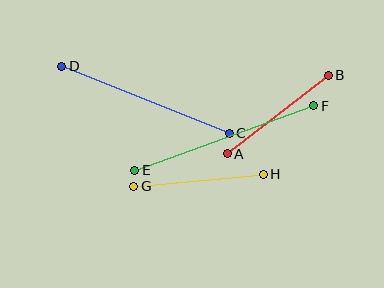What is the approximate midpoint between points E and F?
The midpoint is at approximately (224, 138) pixels.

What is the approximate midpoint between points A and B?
The midpoint is at approximately (278, 115) pixels.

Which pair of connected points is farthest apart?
Points E and F are farthest apart.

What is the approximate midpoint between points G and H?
The midpoint is at approximately (199, 180) pixels.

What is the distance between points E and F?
The distance is approximately 190 pixels.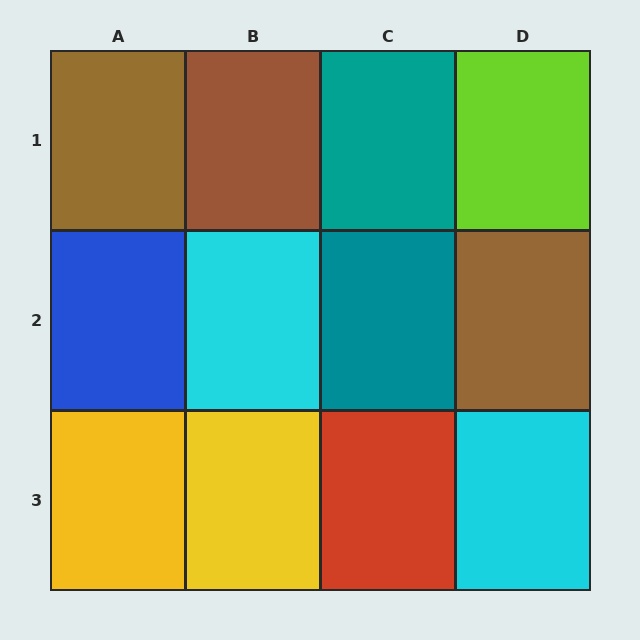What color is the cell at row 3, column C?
Red.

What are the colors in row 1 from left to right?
Brown, brown, teal, lime.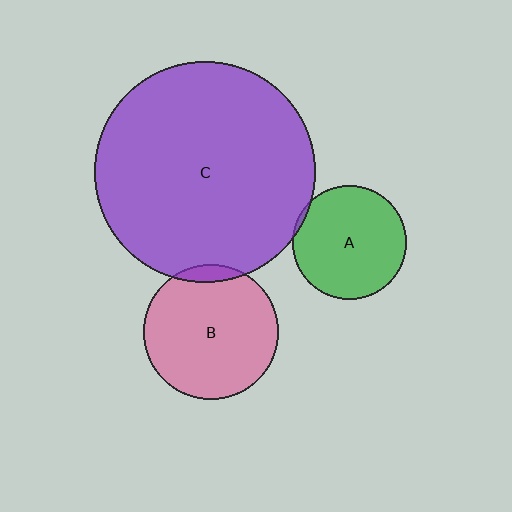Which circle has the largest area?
Circle C (purple).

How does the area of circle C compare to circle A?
Approximately 3.8 times.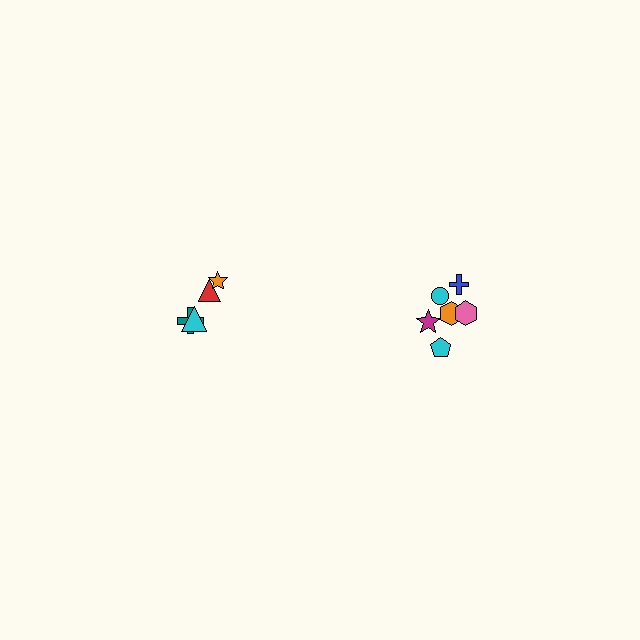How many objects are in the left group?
There are 4 objects.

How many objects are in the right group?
There are 6 objects.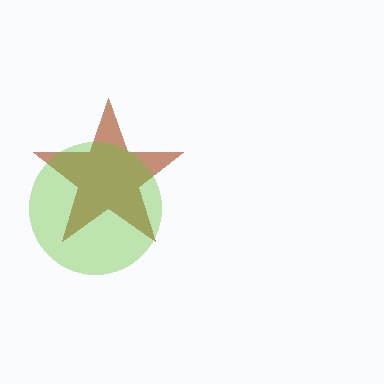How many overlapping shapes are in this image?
There are 2 overlapping shapes in the image.